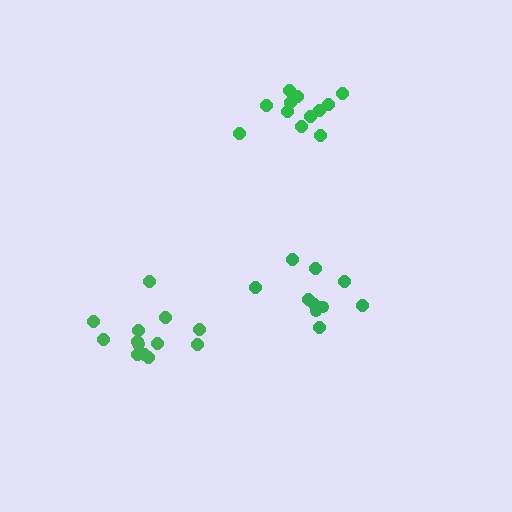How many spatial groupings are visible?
There are 3 spatial groupings.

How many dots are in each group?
Group 1: 12 dots, Group 2: 13 dots, Group 3: 10 dots (35 total).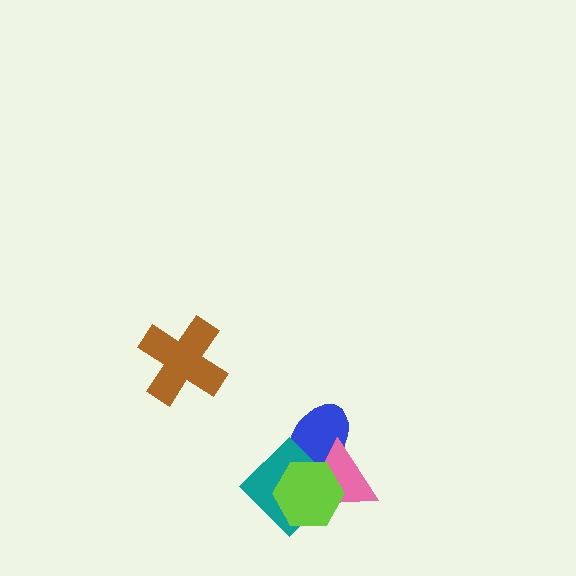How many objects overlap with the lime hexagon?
3 objects overlap with the lime hexagon.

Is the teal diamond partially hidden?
Yes, it is partially covered by another shape.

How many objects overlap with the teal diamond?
3 objects overlap with the teal diamond.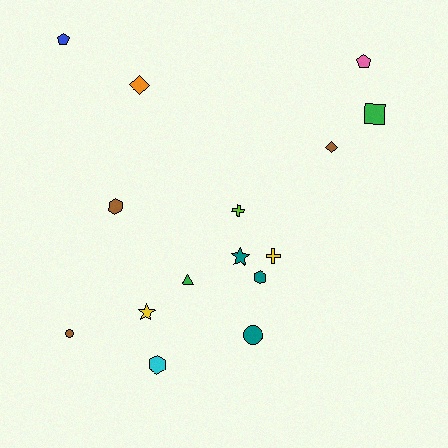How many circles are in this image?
There are 2 circles.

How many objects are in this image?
There are 15 objects.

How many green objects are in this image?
There are 2 green objects.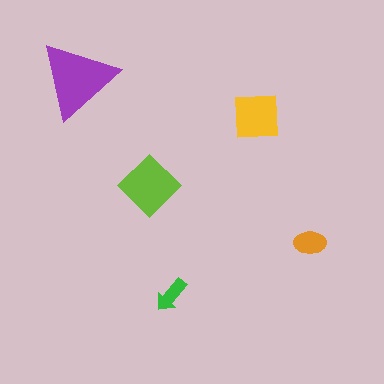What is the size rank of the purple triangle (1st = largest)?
1st.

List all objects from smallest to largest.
The green arrow, the orange ellipse, the yellow square, the lime diamond, the purple triangle.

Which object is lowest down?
The green arrow is bottommost.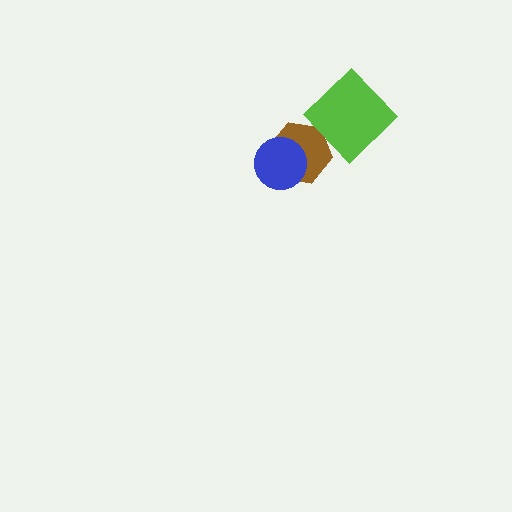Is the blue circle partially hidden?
No, no other shape covers it.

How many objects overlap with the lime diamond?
1 object overlaps with the lime diamond.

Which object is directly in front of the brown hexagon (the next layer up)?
The blue circle is directly in front of the brown hexagon.